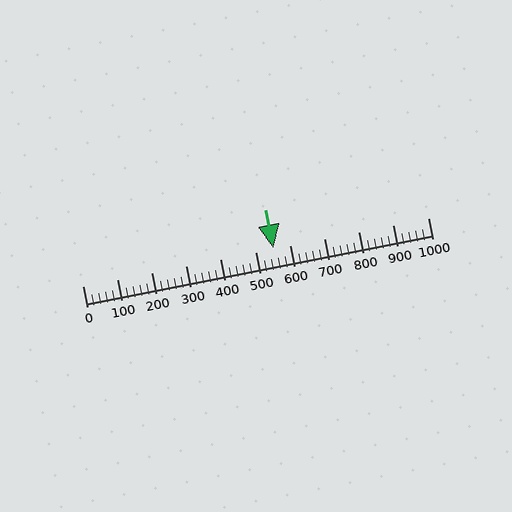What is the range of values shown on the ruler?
The ruler shows values from 0 to 1000.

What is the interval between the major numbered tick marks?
The major tick marks are spaced 100 units apart.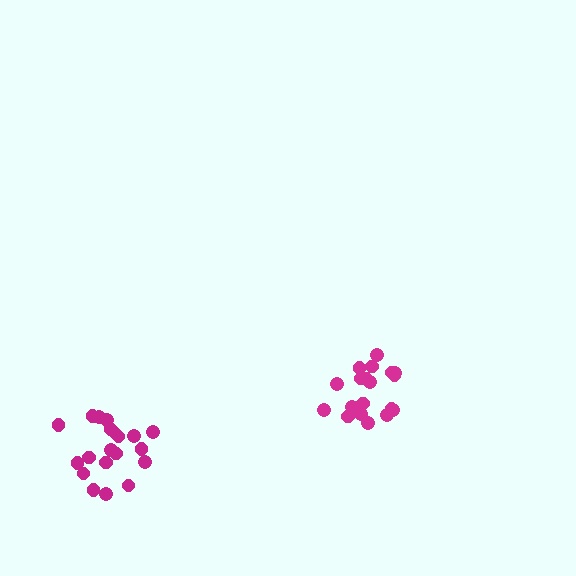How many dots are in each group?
Group 1: 20 dots, Group 2: 19 dots (39 total).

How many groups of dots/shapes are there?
There are 2 groups.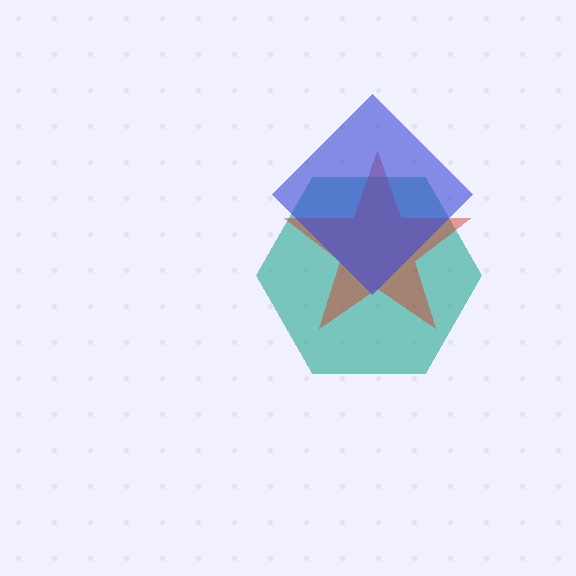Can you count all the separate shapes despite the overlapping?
Yes, there are 3 separate shapes.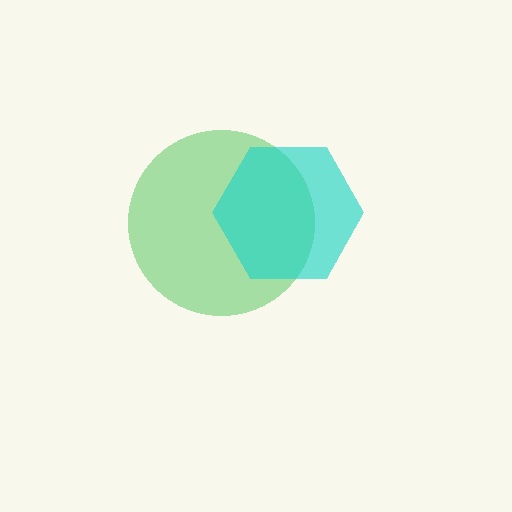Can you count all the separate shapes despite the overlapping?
Yes, there are 2 separate shapes.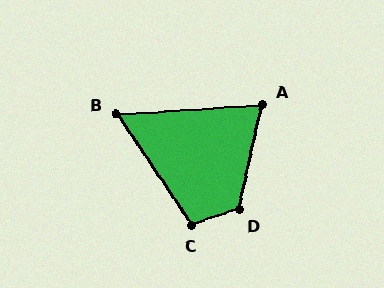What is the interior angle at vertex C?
Approximately 106 degrees (obtuse).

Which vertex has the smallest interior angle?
B, at approximately 60 degrees.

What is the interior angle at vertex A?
Approximately 74 degrees (acute).